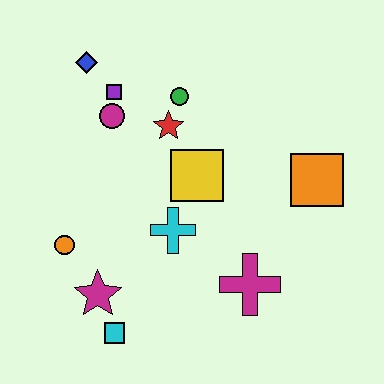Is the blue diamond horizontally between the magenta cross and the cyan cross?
No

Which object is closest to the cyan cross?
The yellow square is closest to the cyan cross.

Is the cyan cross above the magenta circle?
No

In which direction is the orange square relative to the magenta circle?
The orange square is to the right of the magenta circle.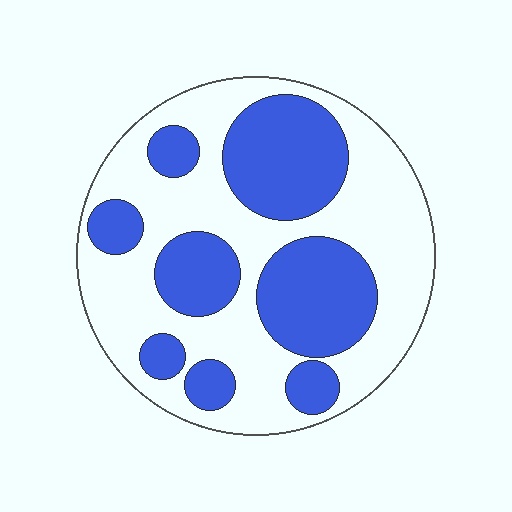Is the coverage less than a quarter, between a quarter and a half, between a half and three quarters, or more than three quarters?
Between a quarter and a half.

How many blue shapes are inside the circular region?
8.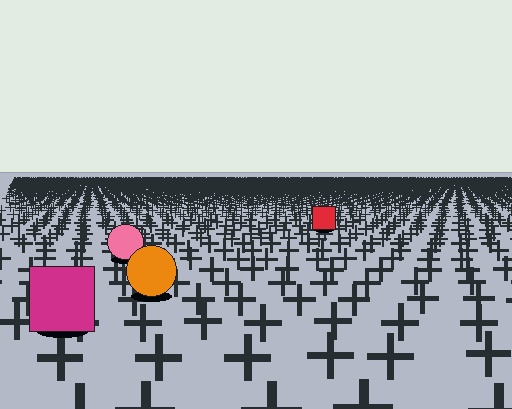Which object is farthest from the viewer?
The red square is farthest from the viewer. It appears smaller and the ground texture around it is denser.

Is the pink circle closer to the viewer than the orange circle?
No. The orange circle is closer — you can tell from the texture gradient: the ground texture is coarser near it.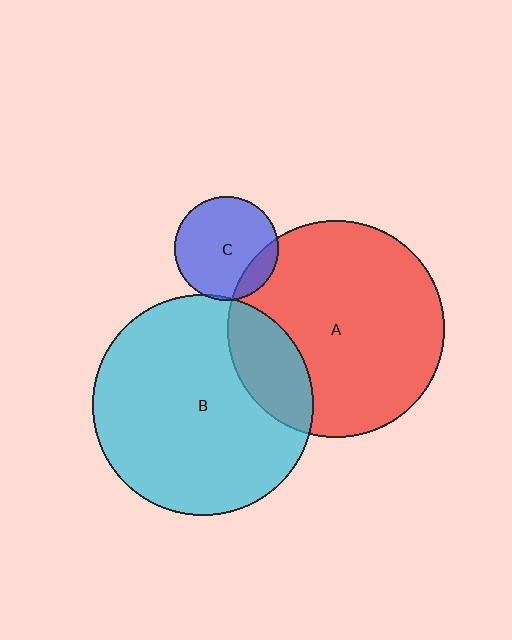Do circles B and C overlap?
Yes.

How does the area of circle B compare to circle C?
Approximately 4.5 times.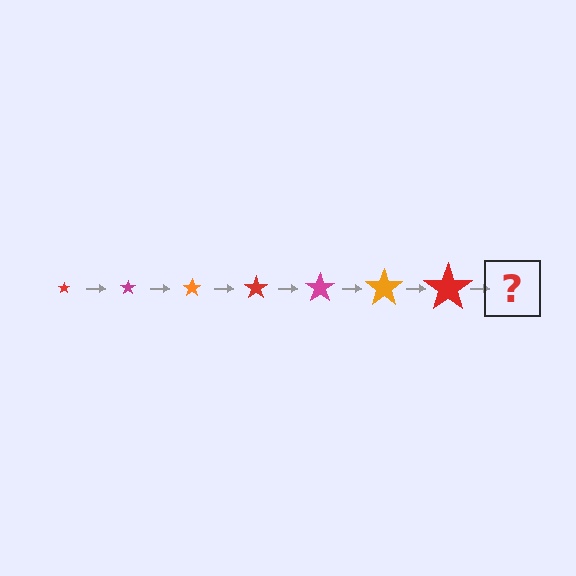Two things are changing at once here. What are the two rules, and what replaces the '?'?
The two rules are that the star grows larger each step and the color cycles through red, magenta, and orange. The '?' should be a magenta star, larger than the previous one.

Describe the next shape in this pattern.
It should be a magenta star, larger than the previous one.